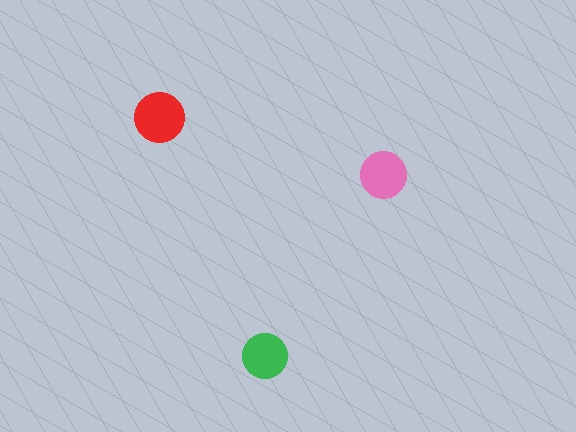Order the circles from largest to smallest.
the red one, the pink one, the green one.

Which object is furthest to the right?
The pink circle is rightmost.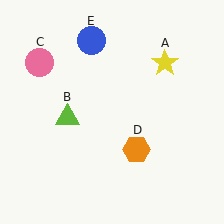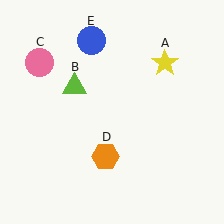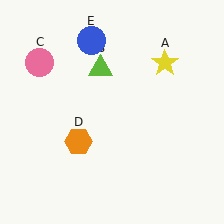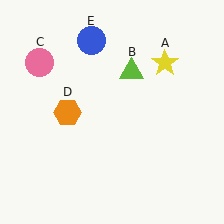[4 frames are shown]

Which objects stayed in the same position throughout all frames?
Yellow star (object A) and pink circle (object C) and blue circle (object E) remained stationary.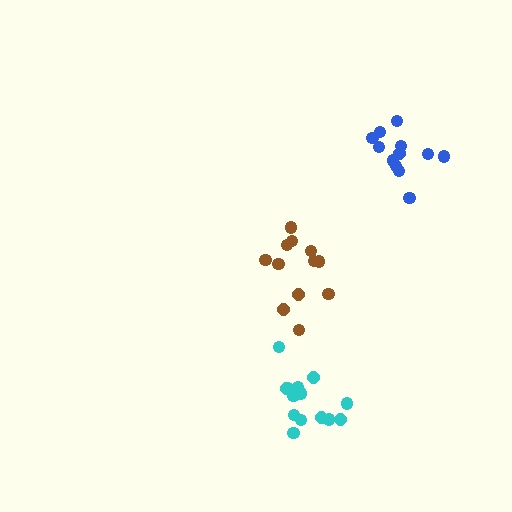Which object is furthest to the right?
The blue cluster is rightmost.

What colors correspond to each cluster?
The clusters are colored: blue, brown, cyan.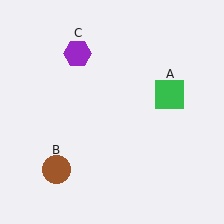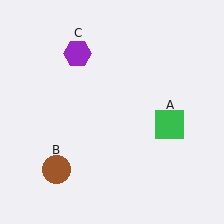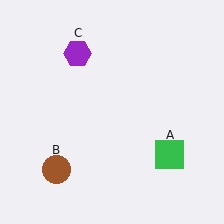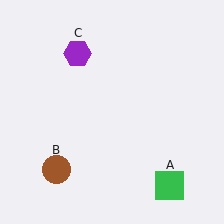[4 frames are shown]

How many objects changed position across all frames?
1 object changed position: green square (object A).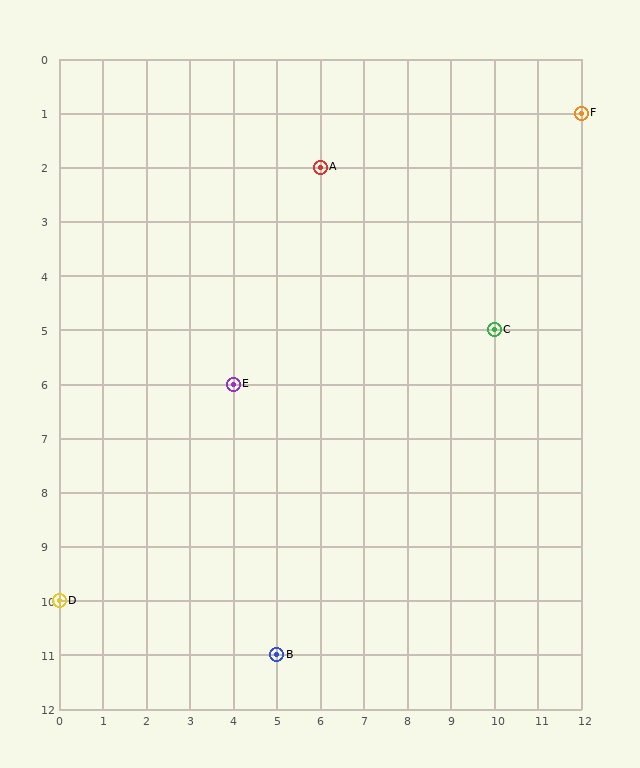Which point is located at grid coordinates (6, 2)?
Point A is at (6, 2).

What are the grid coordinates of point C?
Point C is at grid coordinates (10, 5).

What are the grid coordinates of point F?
Point F is at grid coordinates (12, 1).